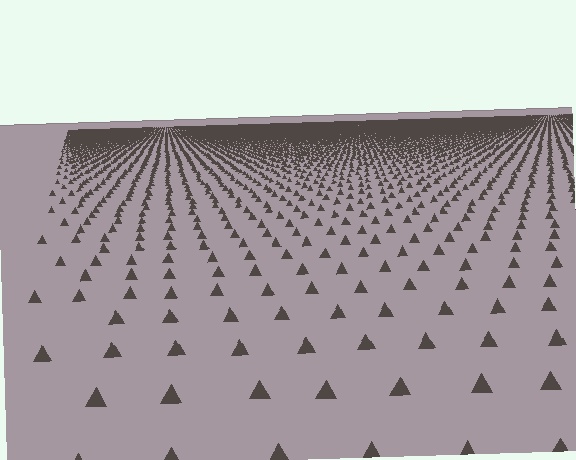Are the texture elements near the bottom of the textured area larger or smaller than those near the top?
Larger. Near the bottom, elements are closer to the viewer and appear at a bigger on-screen size.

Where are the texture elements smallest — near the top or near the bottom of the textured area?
Near the top.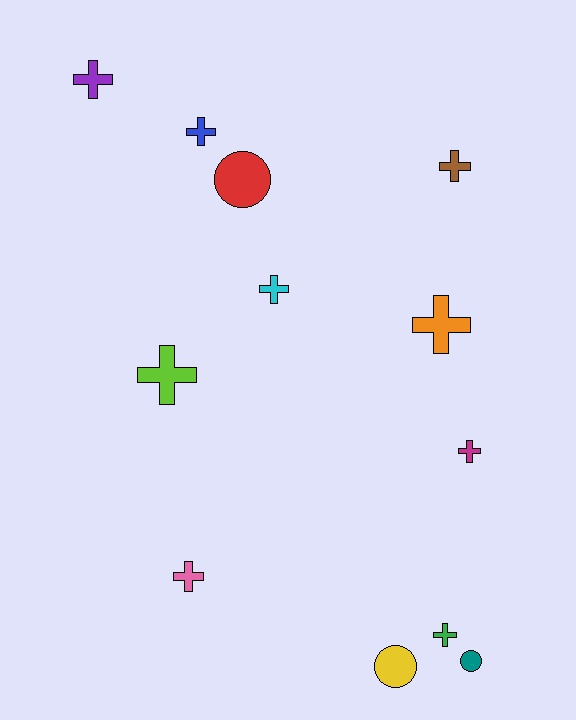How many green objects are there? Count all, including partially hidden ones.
There is 1 green object.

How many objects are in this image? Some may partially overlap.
There are 12 objects.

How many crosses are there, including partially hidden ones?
There are 9 crosses.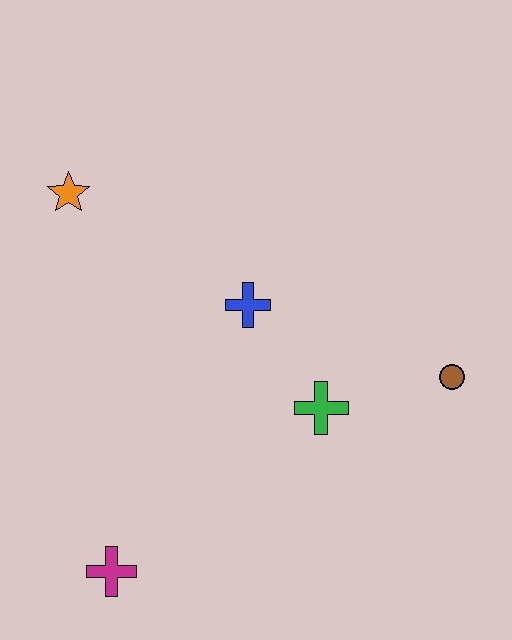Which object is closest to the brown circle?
The green cross is closest to the brown circle.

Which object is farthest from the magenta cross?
The brown circle is farthest from the magenta cross.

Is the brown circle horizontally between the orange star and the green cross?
No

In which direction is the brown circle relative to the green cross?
The brown circle is to the right of the green cross.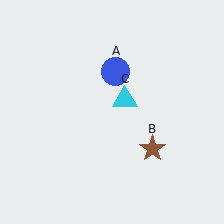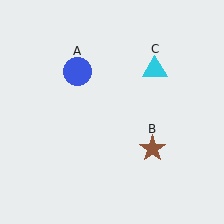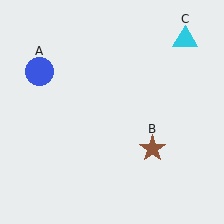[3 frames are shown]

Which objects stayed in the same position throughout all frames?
Brown star (object B) remained stationary.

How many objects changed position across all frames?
2 objects changed position: blue circle (object A), cyan triangle (object C).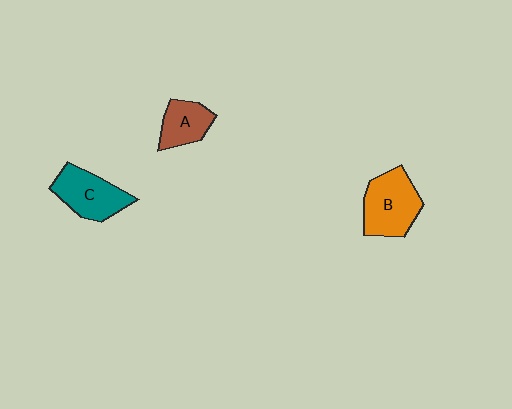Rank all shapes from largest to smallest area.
From largest to smallest: B (orange), C (teal), A (brown).